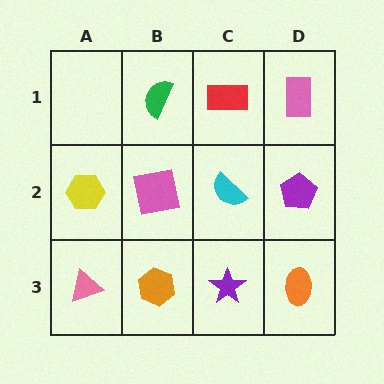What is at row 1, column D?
A pink rectangle.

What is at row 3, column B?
An orange hexagon.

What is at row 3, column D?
An orange ellipse.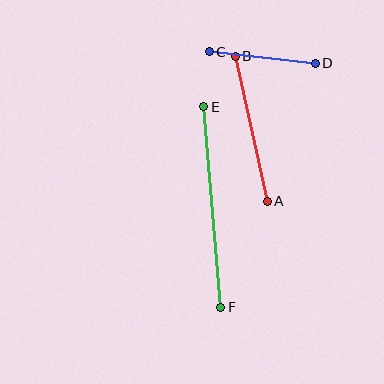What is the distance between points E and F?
The distance is approximately 201 pixels.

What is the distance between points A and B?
The distance is approximately 148 pixels.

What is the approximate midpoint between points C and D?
The midpoint is at approximately (262, 57) pixels.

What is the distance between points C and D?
The distance is approximately 107 pixels.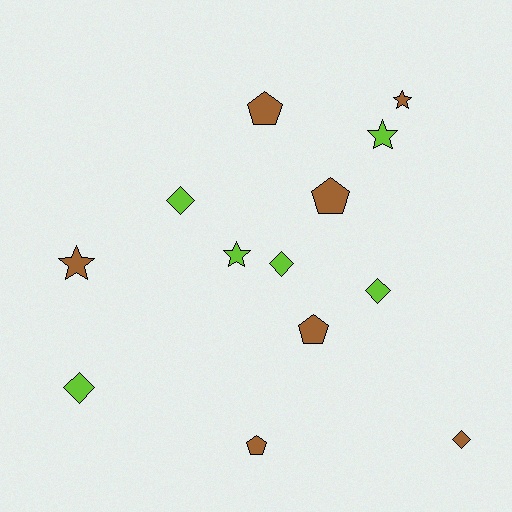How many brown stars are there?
There are 2 brown stars.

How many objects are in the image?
There are 13 objects.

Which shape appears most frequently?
Diamond, with 5 objects.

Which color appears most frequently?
Brown, with 7 objects.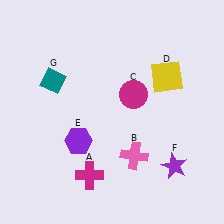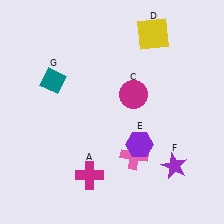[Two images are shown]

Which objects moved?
The objects that moved are: the yellow square (D), the purple hexagon (E).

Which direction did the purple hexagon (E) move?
The purple hexagon (E) moved right.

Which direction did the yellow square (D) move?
The yellow square (D) moved up.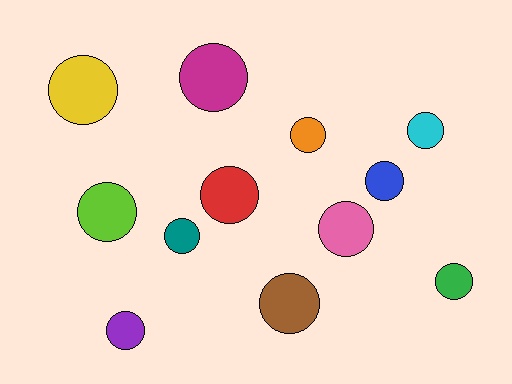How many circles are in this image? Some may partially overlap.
There are 12 circles.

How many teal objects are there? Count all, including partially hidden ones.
There is 1 teal object.